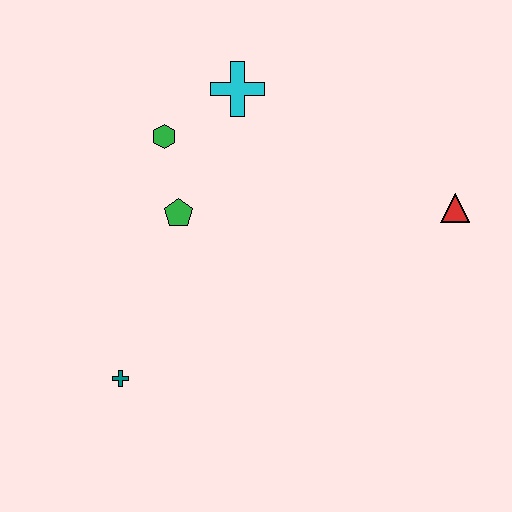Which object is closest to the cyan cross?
The green hexagon is closest to the cyan cross.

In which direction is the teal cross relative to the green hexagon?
The teal cross is below the green hexagon.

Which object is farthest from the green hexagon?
The red triangle is farthest from the green hexagon.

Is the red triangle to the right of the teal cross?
Yes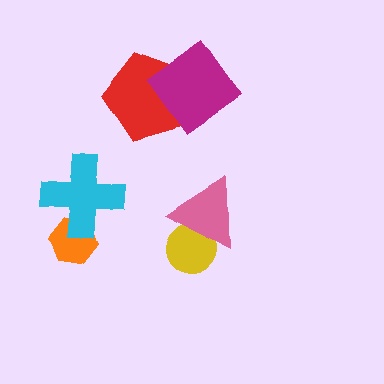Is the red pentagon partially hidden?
Yes, it is partially covered by another shape.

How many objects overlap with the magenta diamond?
1 object overlaps with the magenta diamond.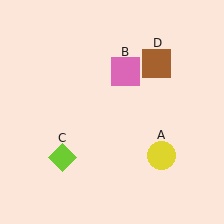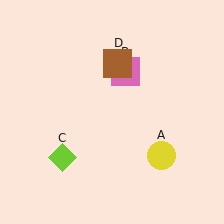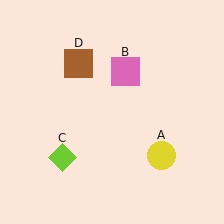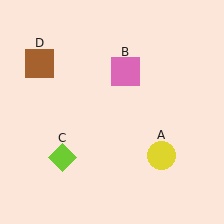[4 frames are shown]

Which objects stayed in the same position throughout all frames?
Yellow circle (object A) and pink square (object B) and lime diamond (object C) remained stationary.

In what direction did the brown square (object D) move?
The brown square (object D) moved left.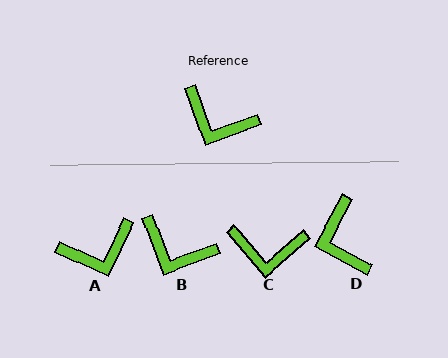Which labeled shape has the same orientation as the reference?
B.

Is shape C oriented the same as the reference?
No, it is off by about 21 degrees.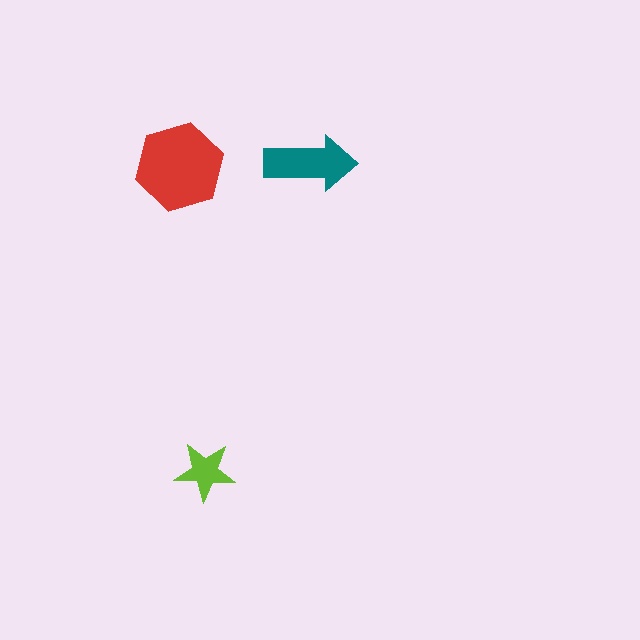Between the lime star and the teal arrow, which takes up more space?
The teal arrow.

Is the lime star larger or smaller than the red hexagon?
Smaller.